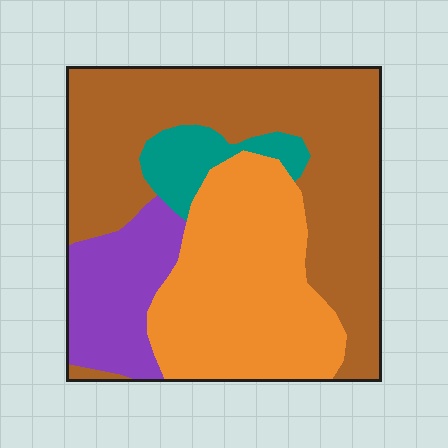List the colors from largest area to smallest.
From largest to smallest: brown, orange, purple, teal.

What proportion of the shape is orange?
Orange covers roughly 30% of the shape.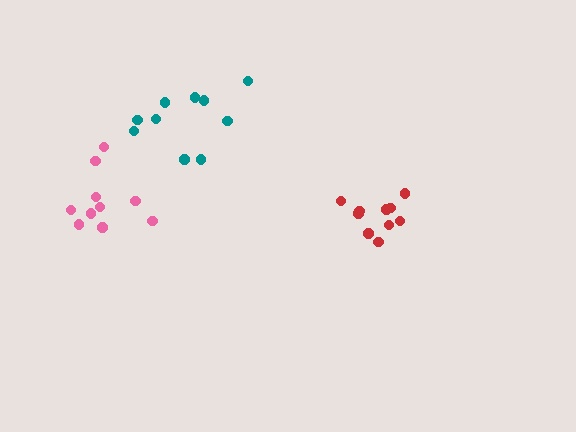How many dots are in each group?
Group 1: 10 dots, Group 2: 10 dots, Group 3: 10 dots (30 total).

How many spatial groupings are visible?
There are 3 spatial groupings.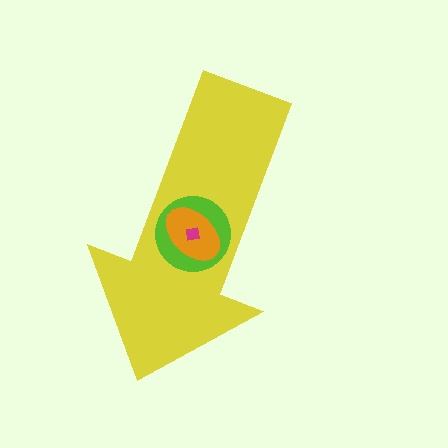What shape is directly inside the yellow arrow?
The lime circle.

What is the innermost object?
The magenta square.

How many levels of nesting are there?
4.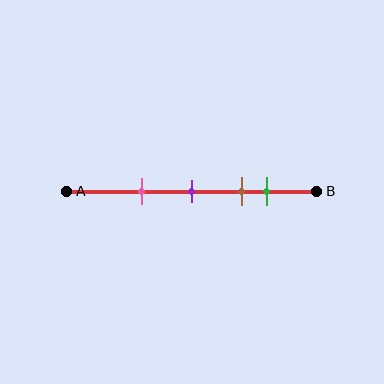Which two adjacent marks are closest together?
The brown and green marks are the closest adjacent pair.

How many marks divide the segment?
There are 4 marks dividing the segment.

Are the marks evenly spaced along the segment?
No, the marks are not evenly spaced.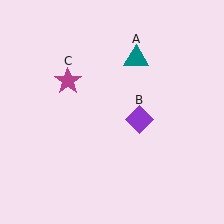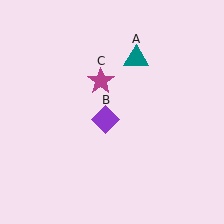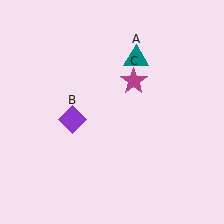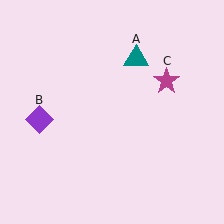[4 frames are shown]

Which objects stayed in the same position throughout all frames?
Teal triangle (object A) remained stationary.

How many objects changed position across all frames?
2 objects changed position: purple diamond (object B), magenta star (object C).